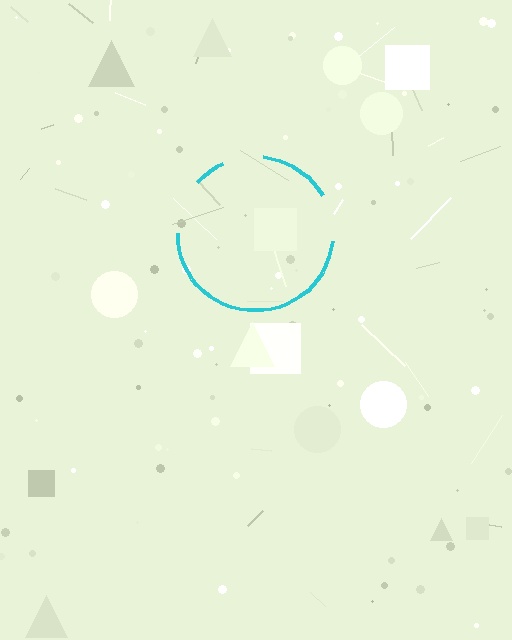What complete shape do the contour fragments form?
The contour fragments form a circle.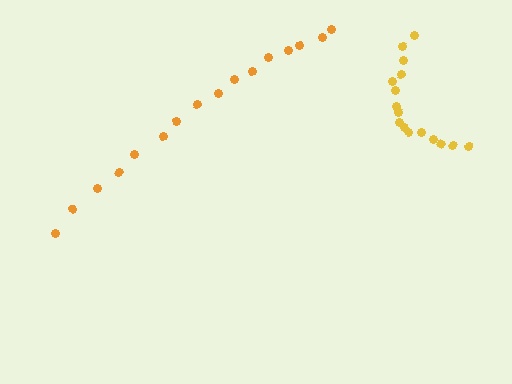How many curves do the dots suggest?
There are 2 distinct paths.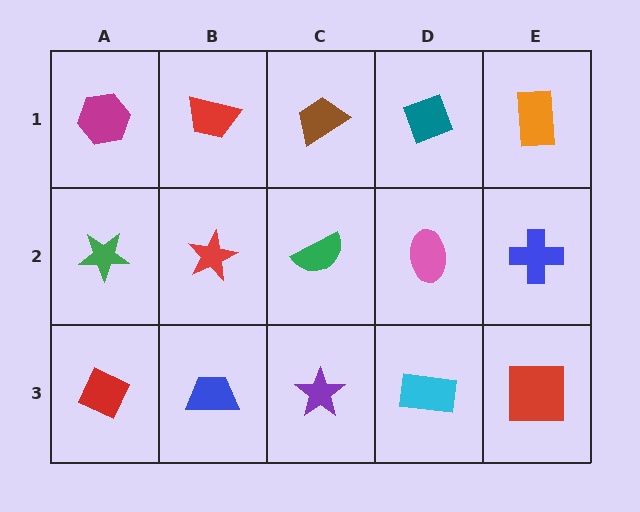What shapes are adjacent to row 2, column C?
A brown trapezoid (row 1, column C), a purple star (row 3, column C), a red star (row 2, column B), a pink ellipse (row 2, column D).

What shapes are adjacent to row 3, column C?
A green semicircle (row 2, column C), a blue trapezoid (row 3, column B), a cyan rectangle (row 3, column D).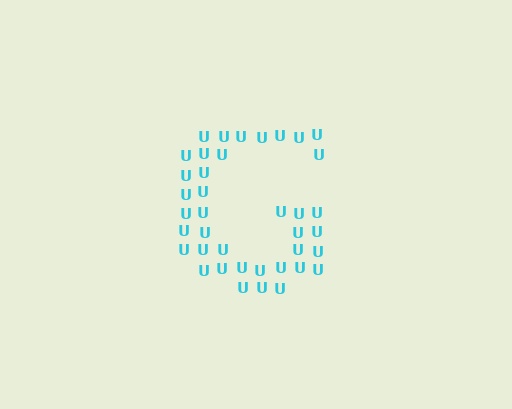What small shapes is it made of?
It is made of small letter U's.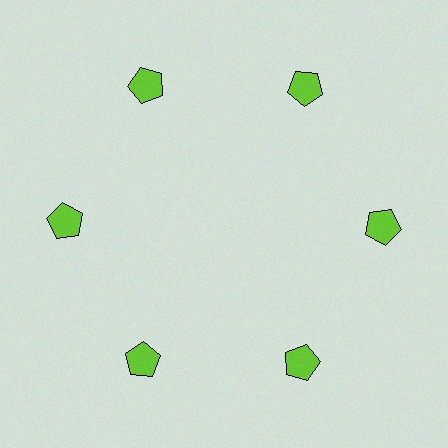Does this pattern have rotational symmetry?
Yes, this pattern has 6-fold rotational symmetry. It looks the same after rotating 60 degrees around the center.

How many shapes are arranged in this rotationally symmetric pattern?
There are 6 shapes, arranged in 6 groups of 1.